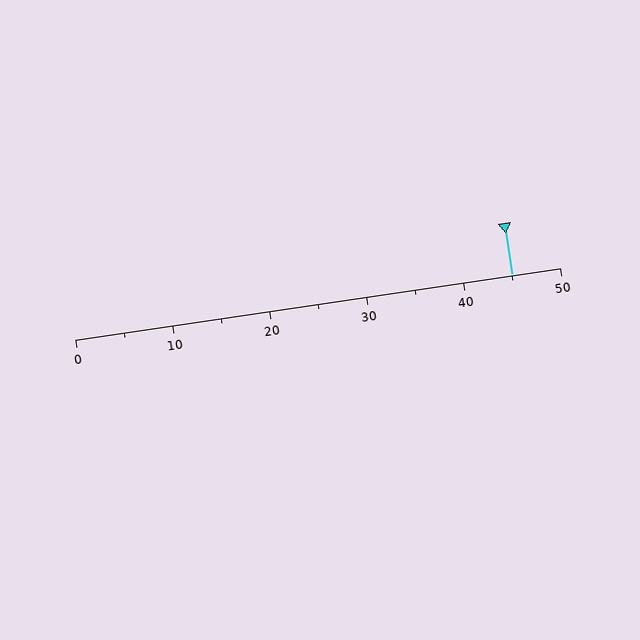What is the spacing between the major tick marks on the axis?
The major ticks are spaced 10 apart.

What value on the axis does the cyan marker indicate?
The marker indicates approximately 45.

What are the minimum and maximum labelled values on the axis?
The axis runs from 0 to 50.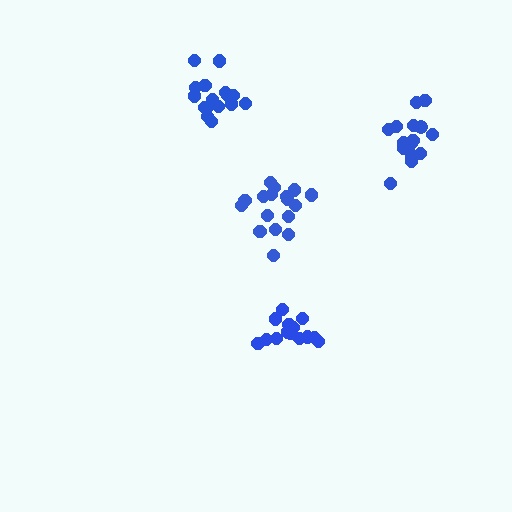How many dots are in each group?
Group 1: 14 dots, Group 2: 17 dots, Group 3: 17 dots, Group 4: 16 dots (64 total).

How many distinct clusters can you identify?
There are 4 distinct clusters.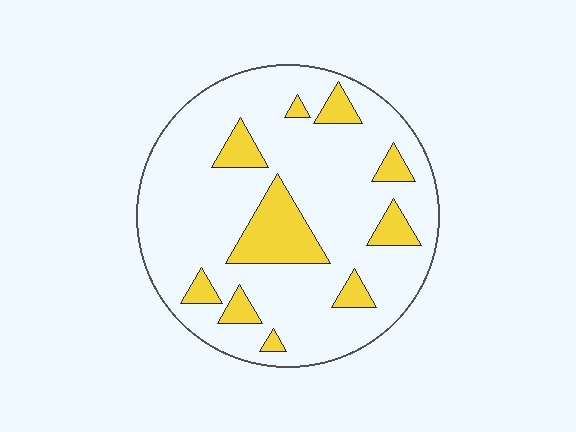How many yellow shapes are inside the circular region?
10.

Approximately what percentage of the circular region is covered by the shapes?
Approximately 20%.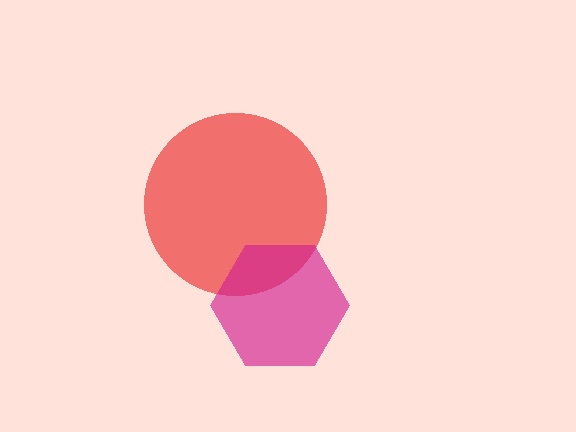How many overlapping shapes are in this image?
There are 2 overlapping shapes in the image.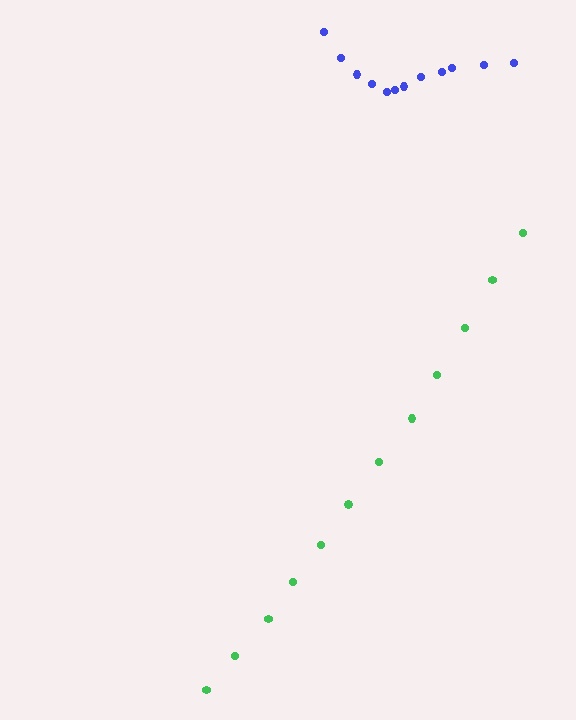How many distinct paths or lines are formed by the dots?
There are 2 distinct paths.